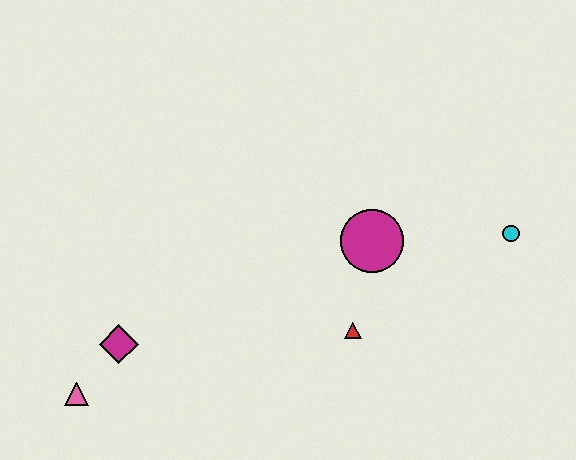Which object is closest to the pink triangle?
The magenta diamond is closest to the pink triangle.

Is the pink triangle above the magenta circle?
No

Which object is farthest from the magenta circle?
The pink triangle is farthest from the magenta circle.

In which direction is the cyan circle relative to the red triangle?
The cyan circle is to the right of the red triangle.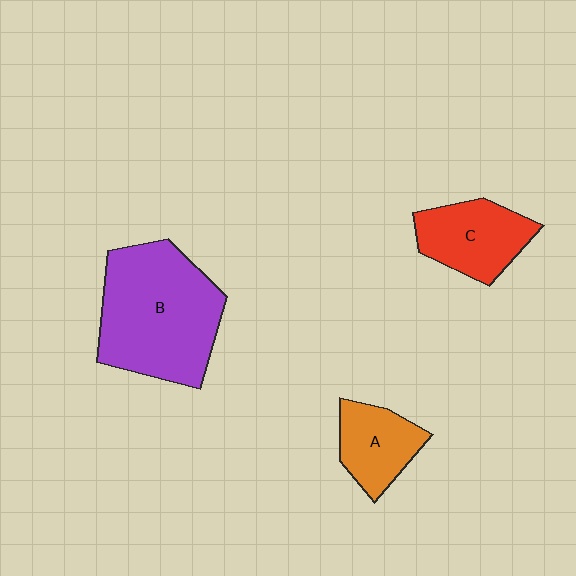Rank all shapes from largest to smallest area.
From largest to smallest: B (purple), C (red), A (orange).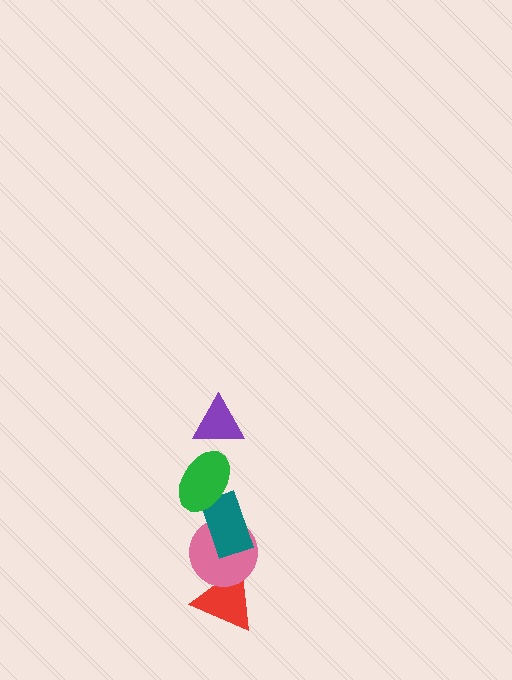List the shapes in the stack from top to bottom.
From top to bottom: the purple triangle, the green ellipse, the teal rectangle, the pink circle, the red triangle.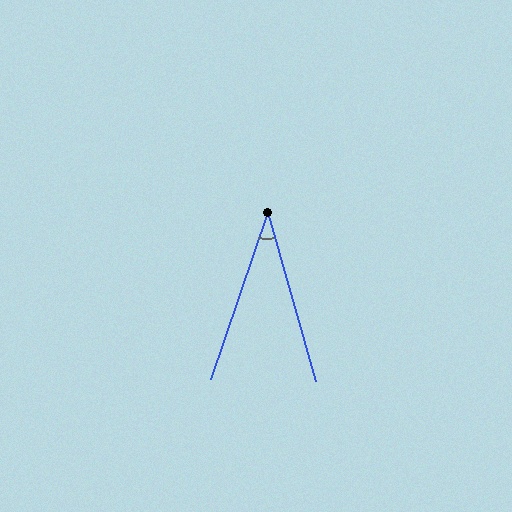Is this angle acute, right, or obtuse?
It is acute.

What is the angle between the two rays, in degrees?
Approximately 35 degrees.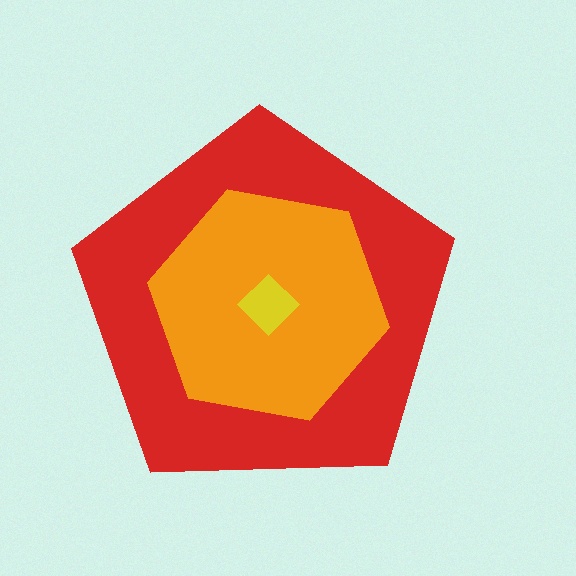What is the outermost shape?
The red pentagon.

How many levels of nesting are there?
3.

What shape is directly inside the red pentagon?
The orange hexagon.